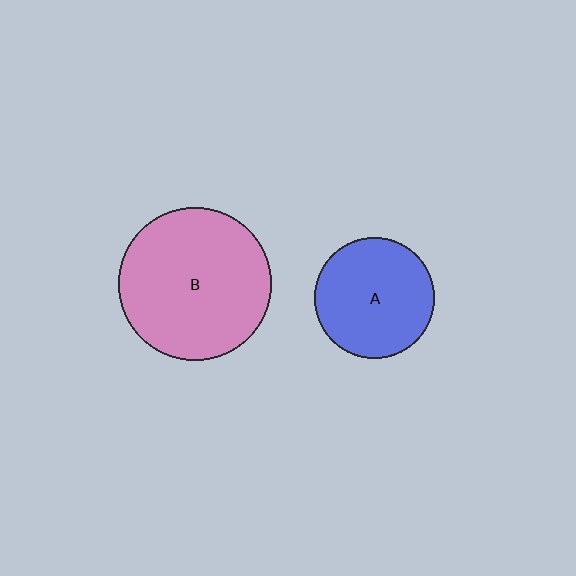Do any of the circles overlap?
No, none of the circles overlap.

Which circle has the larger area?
Circle B (pink).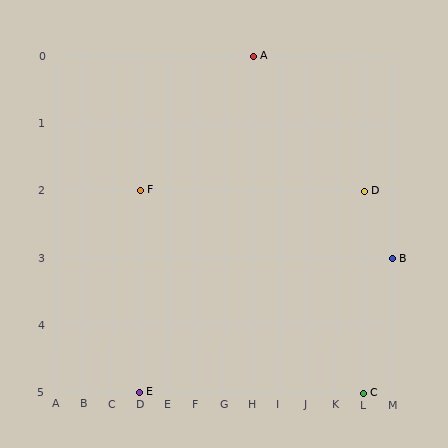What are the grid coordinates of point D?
Point D is at grid coordinates (L, 2).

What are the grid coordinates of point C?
Point C is at grid coordinates (L, 5).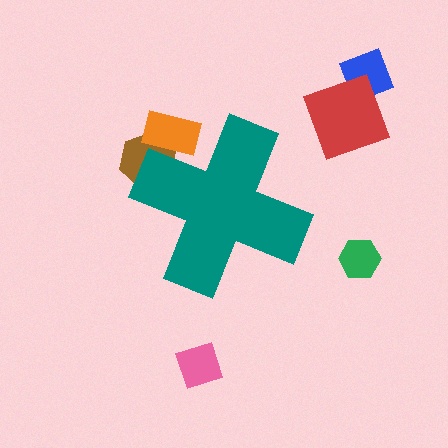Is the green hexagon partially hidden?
No, the green hexagon is fully visible.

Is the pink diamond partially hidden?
No, the pink diamond is fully visible.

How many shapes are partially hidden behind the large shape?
2 shapes are partially hidden.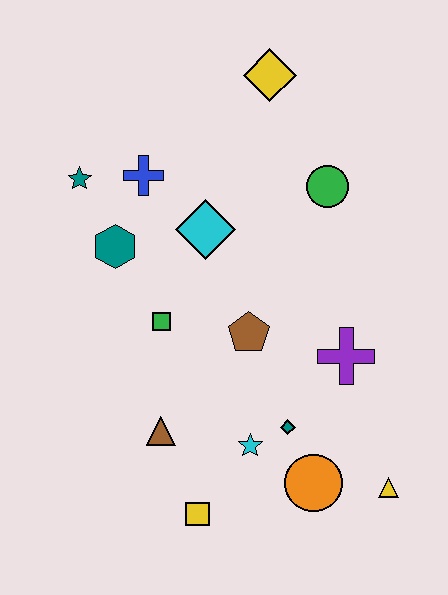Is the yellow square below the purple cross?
Yes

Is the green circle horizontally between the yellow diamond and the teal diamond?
No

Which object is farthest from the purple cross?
The teal star is farthest from the purple cross.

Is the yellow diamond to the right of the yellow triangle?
No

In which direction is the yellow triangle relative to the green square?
The yellow triangle is to the right of the green square.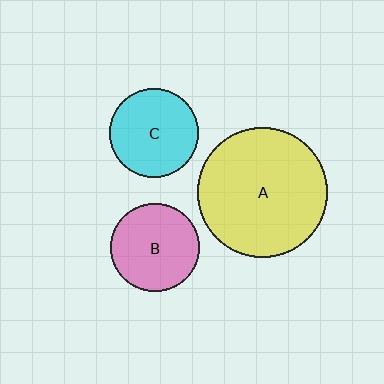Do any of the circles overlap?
No, none of the circles overlap.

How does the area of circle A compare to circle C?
Approximately 2.2 times.